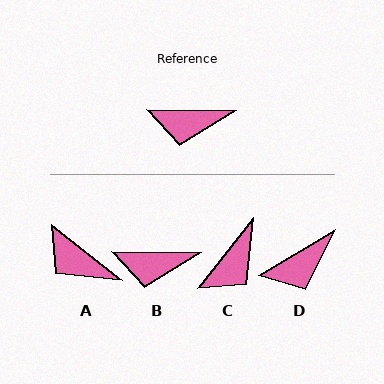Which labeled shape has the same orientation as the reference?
B.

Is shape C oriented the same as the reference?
No, it is off by about 52 degrees.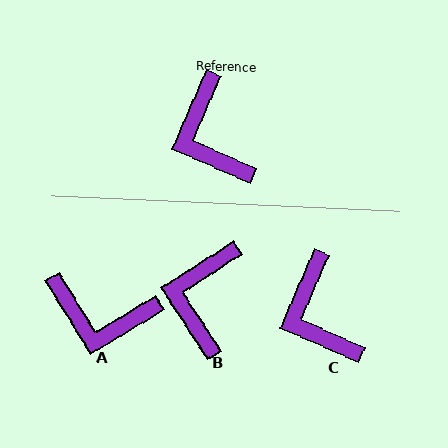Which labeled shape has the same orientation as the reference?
C.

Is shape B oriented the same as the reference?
No, it is off by about 33 degrees.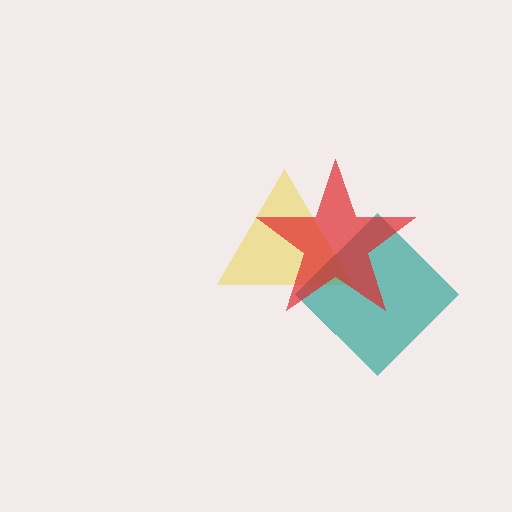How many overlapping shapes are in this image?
There are 3 overlapping shapes in the image.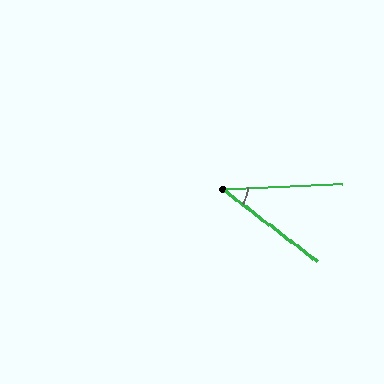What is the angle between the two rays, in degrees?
Approximately 40 degrees.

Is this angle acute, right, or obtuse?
It is acute.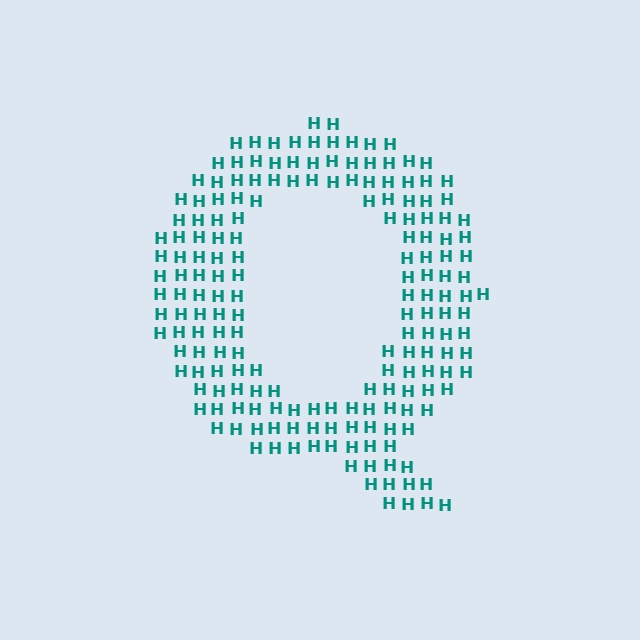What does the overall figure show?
The overall figure shows the letter Q.